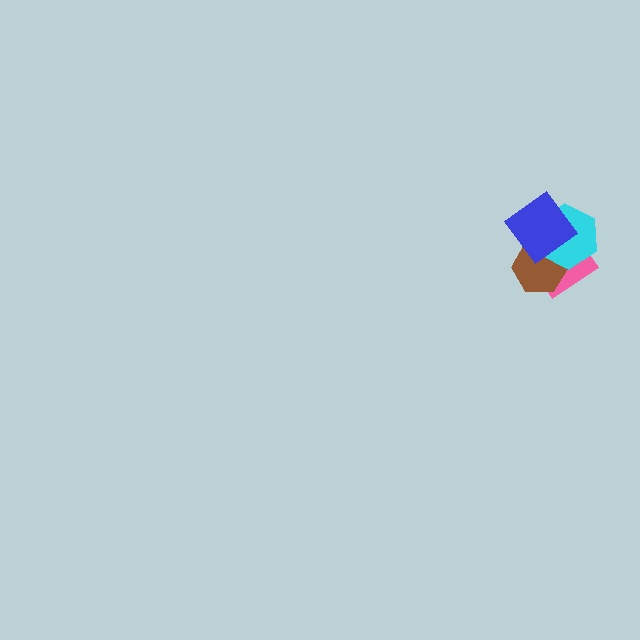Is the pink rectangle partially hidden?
Yes, it is partially covered by another shape.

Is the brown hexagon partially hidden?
Yes, it is partially covered by another shape.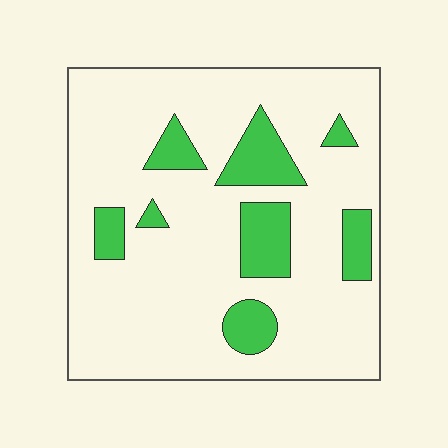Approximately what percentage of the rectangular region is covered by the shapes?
Approximately 15%.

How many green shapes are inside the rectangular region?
8.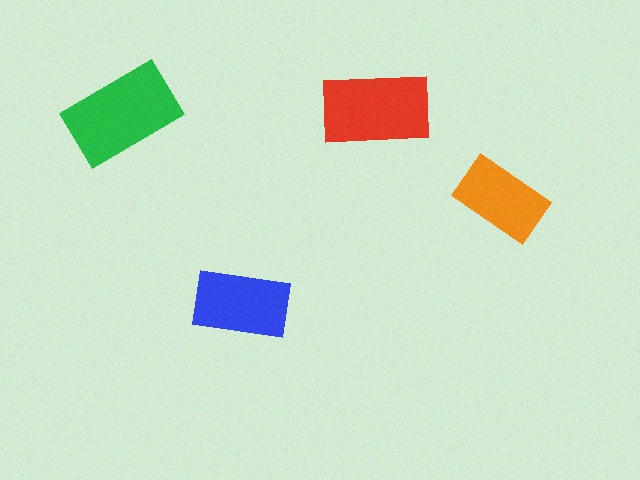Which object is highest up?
The red rectangle is topmost.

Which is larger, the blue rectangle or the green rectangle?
The green one.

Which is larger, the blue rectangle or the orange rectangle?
The blue one.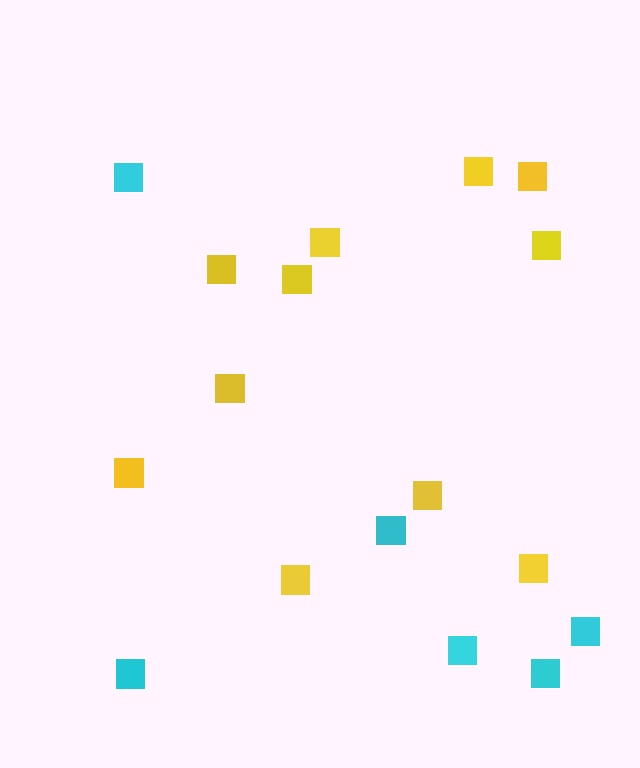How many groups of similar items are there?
There are 2 groups: one group of yellow squares (11) and one group of cyan squares (6).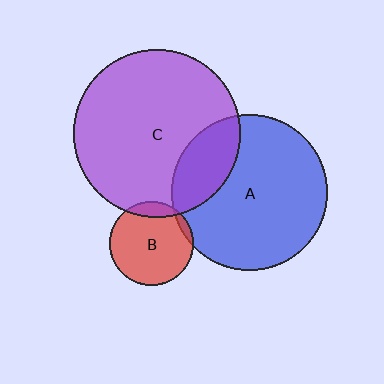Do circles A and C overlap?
Yes.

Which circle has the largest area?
Circle C (purple).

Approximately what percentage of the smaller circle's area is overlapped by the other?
Approximately 20%.